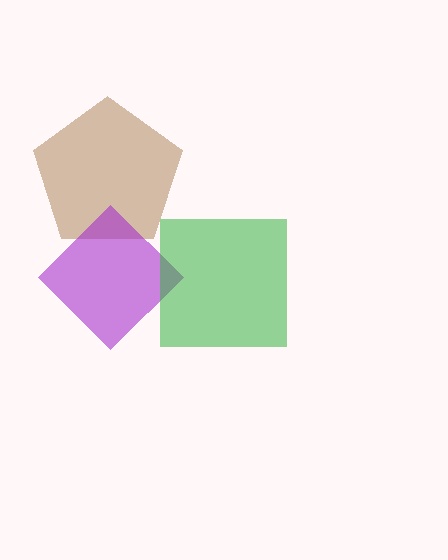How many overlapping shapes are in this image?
There are 3 overlapping shapes in the image.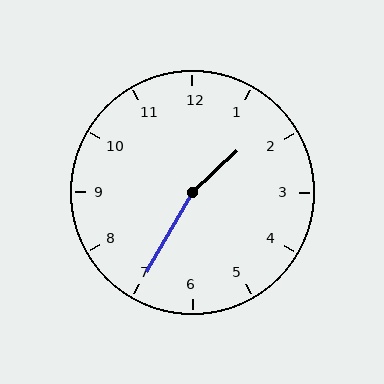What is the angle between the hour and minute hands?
Approximately 162 degrees.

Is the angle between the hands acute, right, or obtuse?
It is obtuse.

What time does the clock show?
1:35.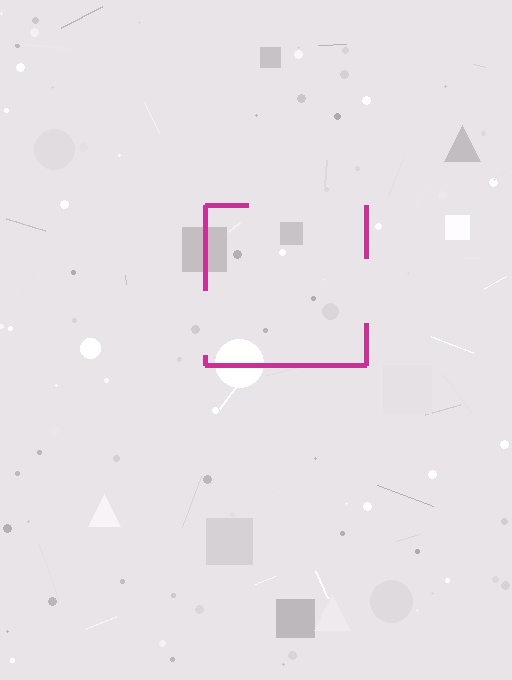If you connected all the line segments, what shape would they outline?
They would outline a square.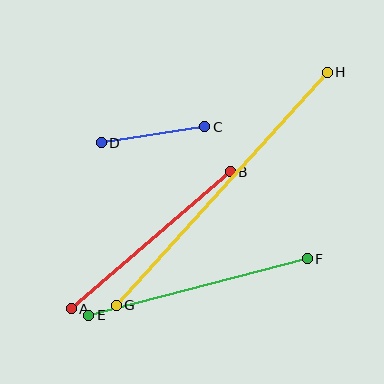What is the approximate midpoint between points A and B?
The midpoint is at approximately (151, 240) pixels.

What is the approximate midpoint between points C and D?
The midpoint is at approximately (153, 135) pixels.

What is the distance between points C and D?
The distance is approximately 104 pixels.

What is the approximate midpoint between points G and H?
The midpoint is at approximately (222, 189) pixels.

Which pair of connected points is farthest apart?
Points G and H are farthest apart.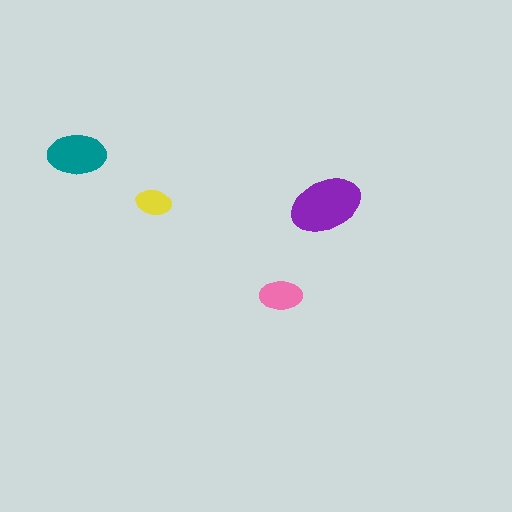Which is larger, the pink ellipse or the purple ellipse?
The purple one.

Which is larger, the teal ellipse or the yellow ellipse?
The teal one.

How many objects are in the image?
There are 4 objects in the image.